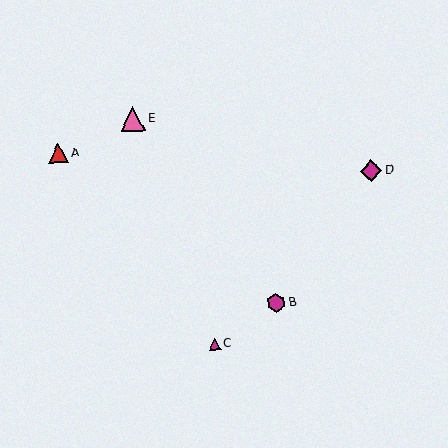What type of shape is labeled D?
Shape D is a magenta diamond.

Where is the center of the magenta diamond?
The center of the magenta diamond is at (371, 171).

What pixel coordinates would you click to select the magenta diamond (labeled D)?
Click at (371, 171) to select the magenta diamond D.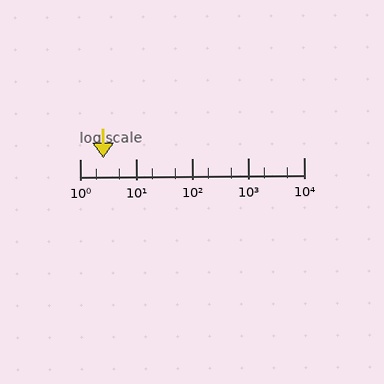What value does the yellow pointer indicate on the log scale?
The pointer indicates approximately 2.6.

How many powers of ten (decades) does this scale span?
The scale spans 4 decades, from 1 to 10000.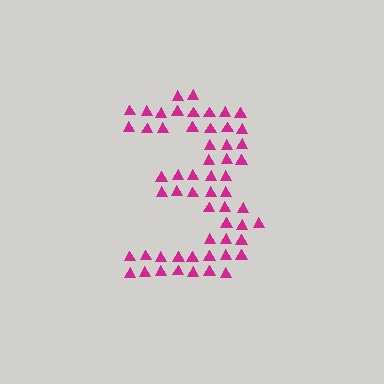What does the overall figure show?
The overall figure shows the digit 3.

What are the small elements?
The small elements are triangles.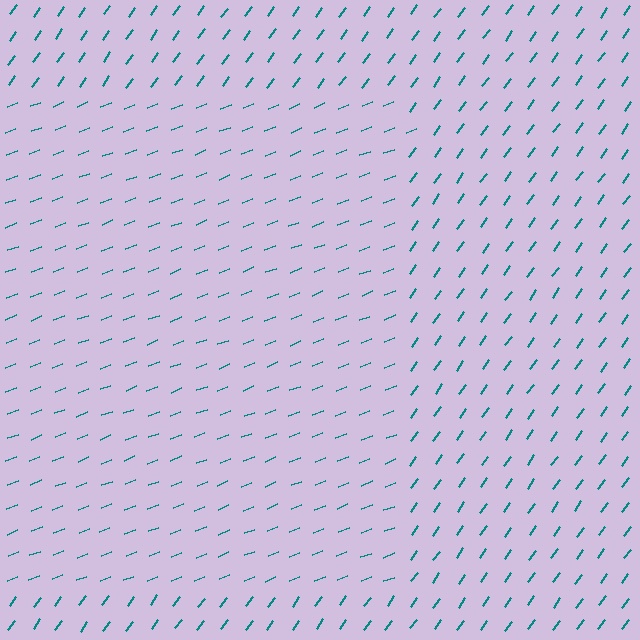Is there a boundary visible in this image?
Yes, there is a texture boundary formed by a change in line orientation.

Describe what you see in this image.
The image is filled with small teal line segments. A rectangle region in the image has lines oriented differently from the surrounding lines, creating a visible texture boundary.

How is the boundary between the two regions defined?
The boundary is defined purely by a change in line orientation (approximately 33 degrees difference). All lines are the same color and thickness.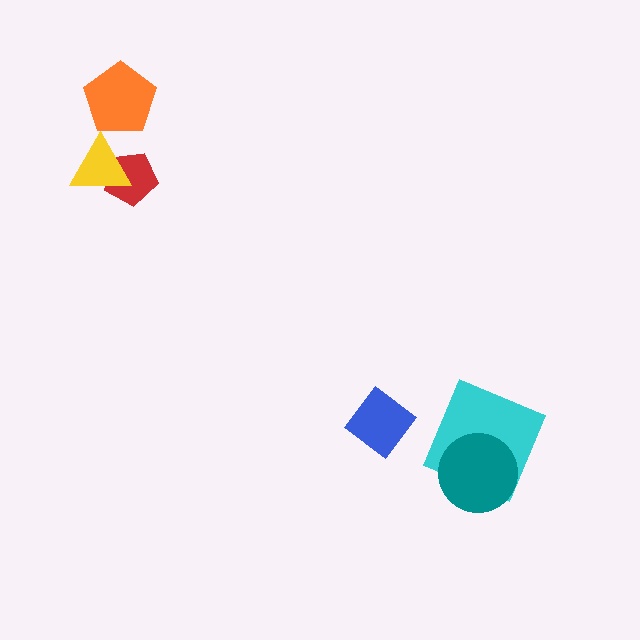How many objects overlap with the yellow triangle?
1 object overlaps with the yellow triangle.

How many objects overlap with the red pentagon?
1 object overlaps with the red pentagon.